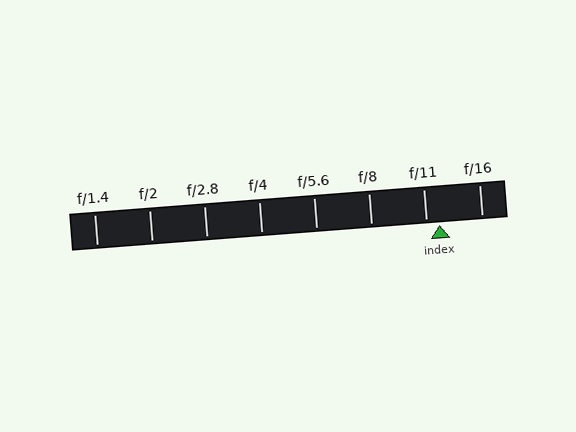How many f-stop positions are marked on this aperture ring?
There are 8 f-stop positions marked.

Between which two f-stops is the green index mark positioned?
The index mark is between f/11 and f/16.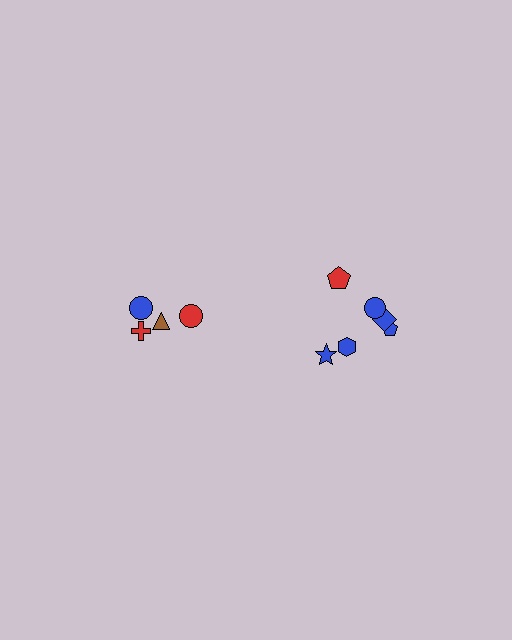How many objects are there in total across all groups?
There are 10 objects.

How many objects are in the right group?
There are 6 objects.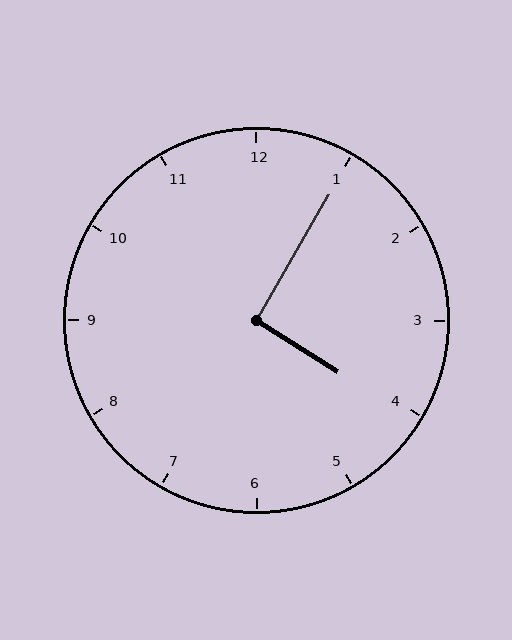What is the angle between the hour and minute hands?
Approximately 92 degrees.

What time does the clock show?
4:05.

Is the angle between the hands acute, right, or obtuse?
It is right.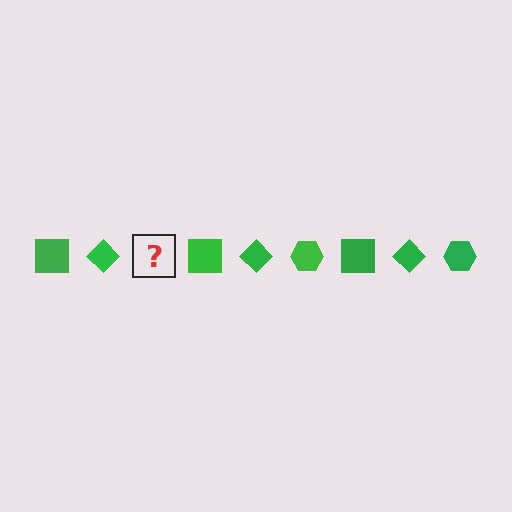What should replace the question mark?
The question mark should be replaced with a green hexagon.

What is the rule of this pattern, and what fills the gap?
The rule is that the pattern cycles through square, diamond, hexagon shapes in green. The gap should be filled with a green hexagon.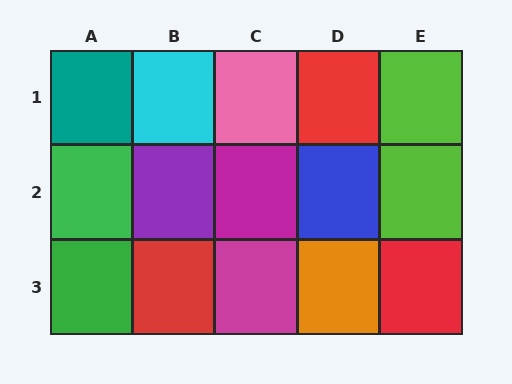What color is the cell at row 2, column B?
Purple.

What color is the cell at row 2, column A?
Green.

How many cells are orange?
1 cell is orange.